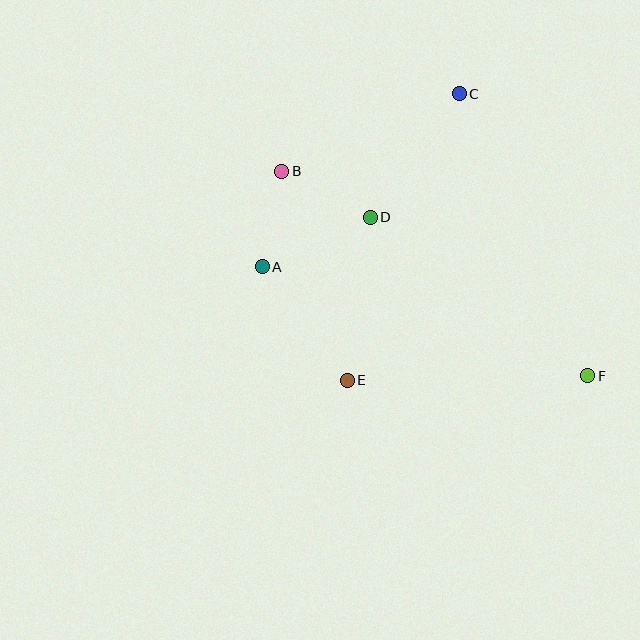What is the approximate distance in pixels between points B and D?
The distance between B and D is approximately 100 pixels.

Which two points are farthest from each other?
Points B and F are farthest from each other.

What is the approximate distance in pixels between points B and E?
The distance between B and E is approximately 219 pixels.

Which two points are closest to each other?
Points A and B are closest to each other.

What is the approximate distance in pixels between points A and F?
The distance between A and F is approximately 343 pixels.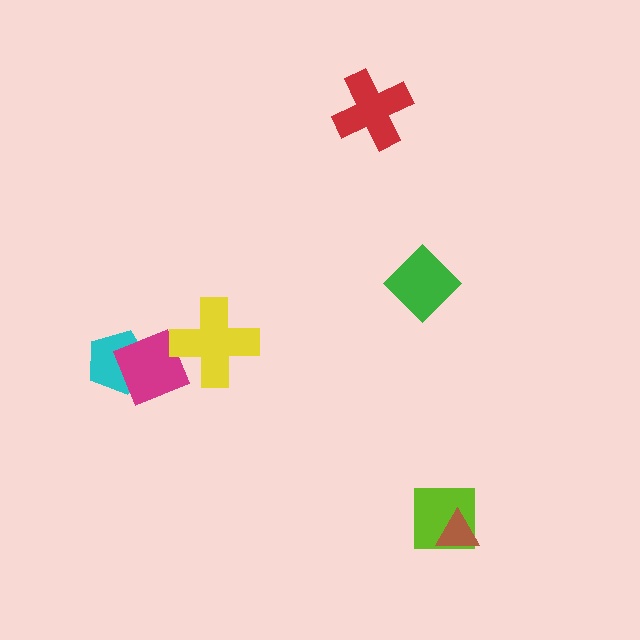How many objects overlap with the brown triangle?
1 object overlaps with the brown triangle.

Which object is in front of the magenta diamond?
The yellow cross is in front of the magenta diamond.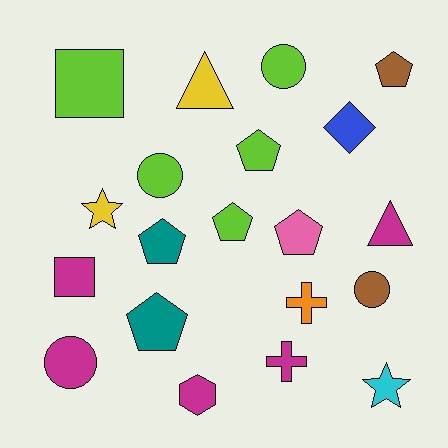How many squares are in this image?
There are 2 squares.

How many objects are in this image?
There are 20 objects.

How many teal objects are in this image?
There are 2 teal objects.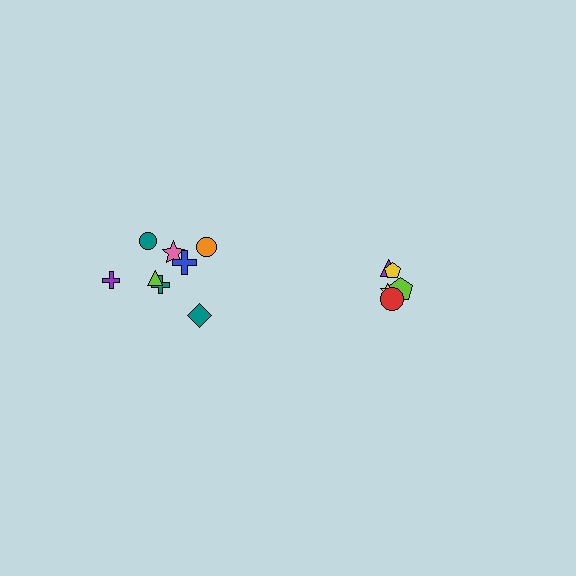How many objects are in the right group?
There are 5 objects.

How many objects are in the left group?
There are 8 objects.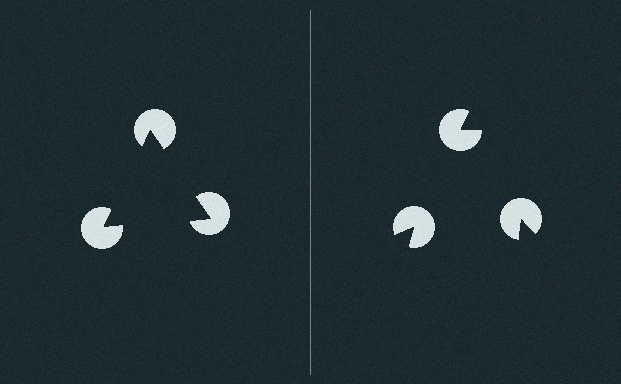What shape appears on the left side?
An illusory triangle.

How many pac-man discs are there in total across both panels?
6 — 3 on each side.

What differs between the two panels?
The pac-man discs are positioned identically on both sides; only the wedge orientations differ. On the left they align to a triangle; on the right they are misaligned.